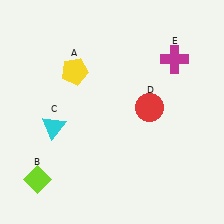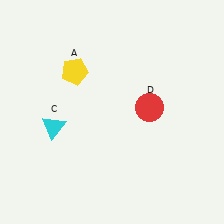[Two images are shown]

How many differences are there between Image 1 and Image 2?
There are 2 differences between the two images.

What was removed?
The magenta cross (E), the lime diamond (B) were removed in Image 2.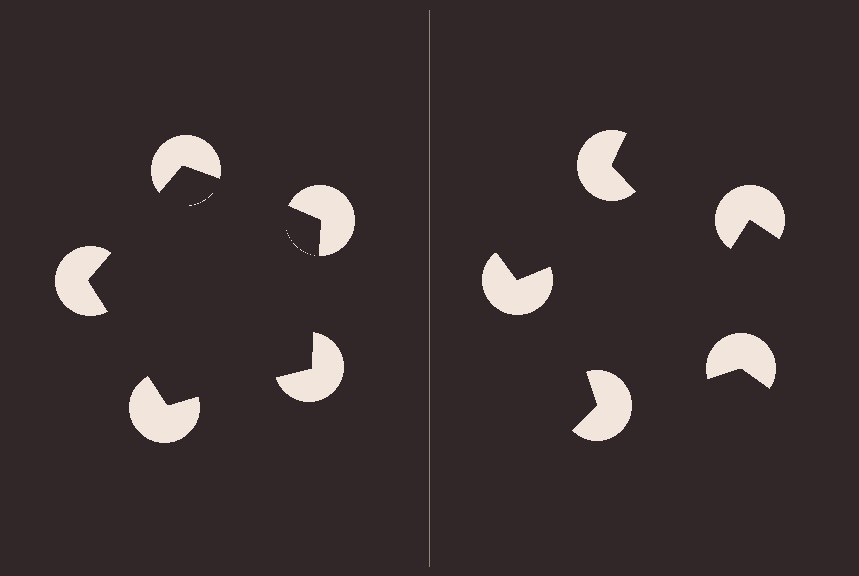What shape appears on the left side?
An illusory pentagon.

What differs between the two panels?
The pac-man discs are positioned identically on both sides; only the wedge orientations differ. On the left they align to a pentagon; on the right they are misaligned.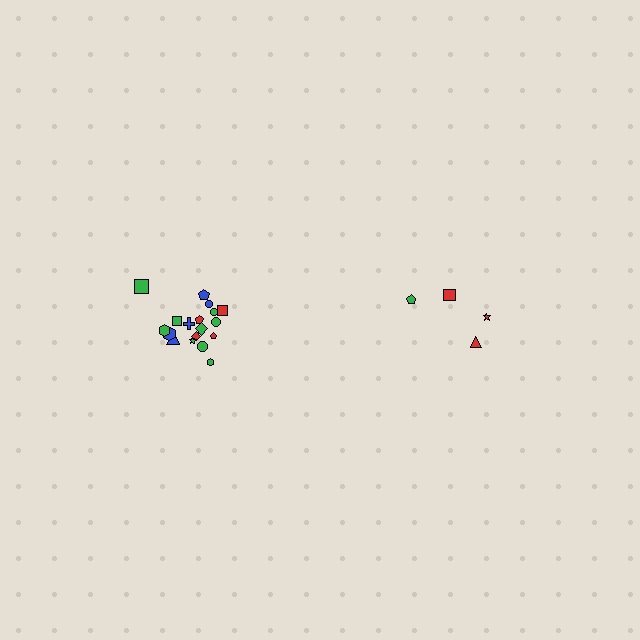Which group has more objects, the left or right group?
The left group.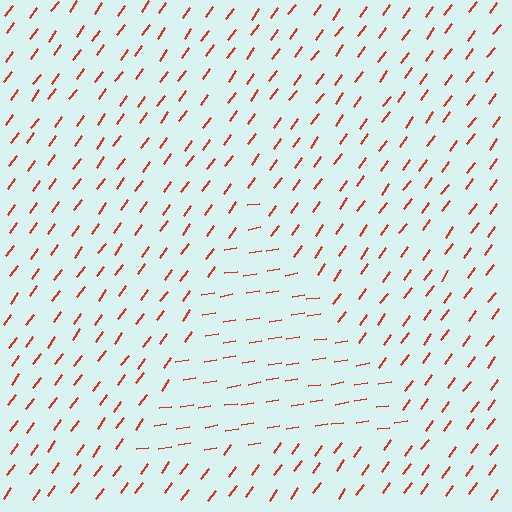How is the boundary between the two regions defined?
The boundary is defined purely by a change in line orientation (approximately 45 degrees difference). All lines are the same color and thickness.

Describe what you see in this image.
The image is filled with small red line segments. A triangle region in the image has lines oriented differently from the surrounding lines, creating a visible texture boundary.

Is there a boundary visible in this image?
Yes, there is a texture boundary formed by a change in line orientation.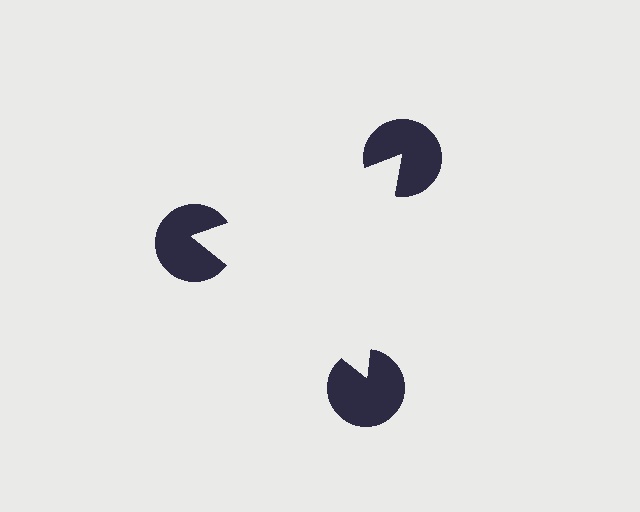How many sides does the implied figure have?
3 sides.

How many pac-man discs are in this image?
There are 3 — one at each vertex of the illusory triangle.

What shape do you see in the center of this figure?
An illusory triangle — its edges are inferred from the aligned wedge cuts in the pac-man discs, not physically drawn.